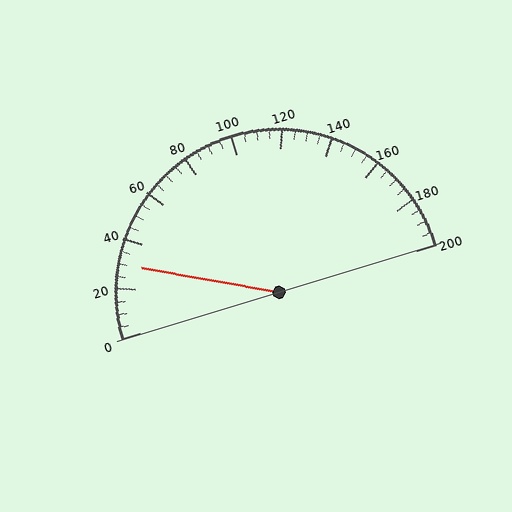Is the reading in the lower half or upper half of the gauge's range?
The reading is in the lower half of the range (0 to 200).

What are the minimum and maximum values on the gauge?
The gauge ranges from 0 to 200.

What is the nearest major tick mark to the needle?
The nearest major tick mark is 40.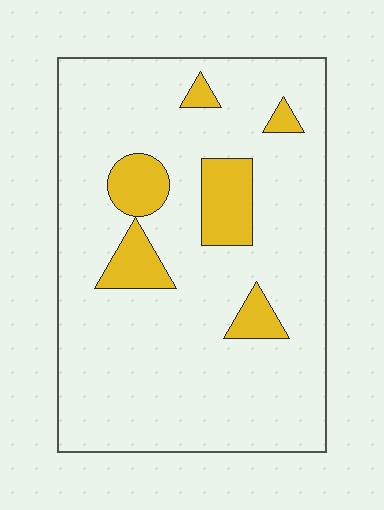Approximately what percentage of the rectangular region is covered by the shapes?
Approximately 15%.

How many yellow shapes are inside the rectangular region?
6.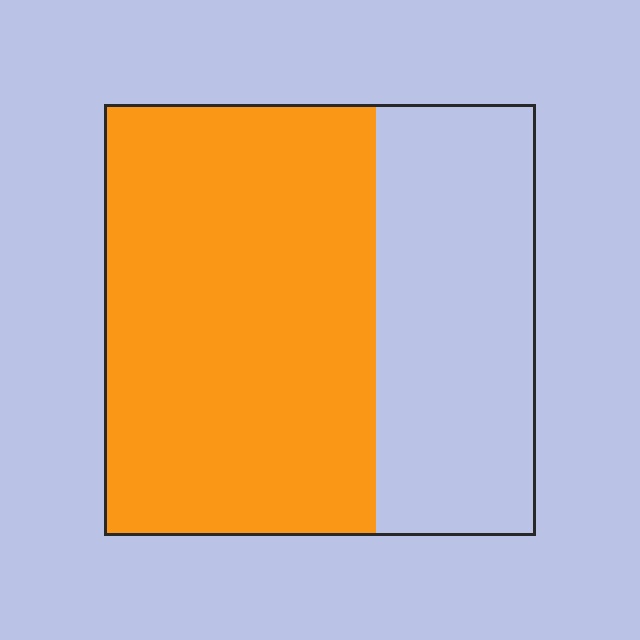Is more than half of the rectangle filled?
Yes.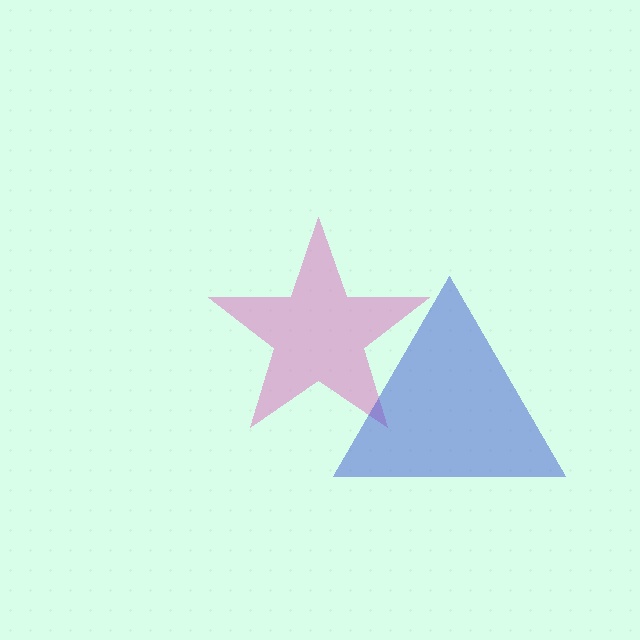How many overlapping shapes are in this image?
There are 2 overlapping shapes in the image.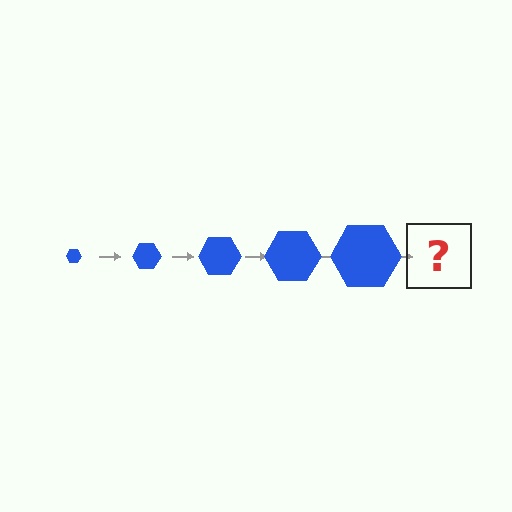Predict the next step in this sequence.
The next step is a blue hexagon, larger than the previous one.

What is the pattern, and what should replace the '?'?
The pattern is that the hexagon gets progressively larger each step. The '?' should be a blue hexagon, larger than the previous one.